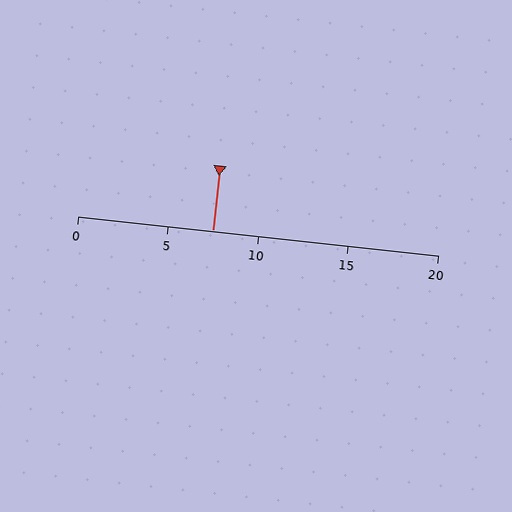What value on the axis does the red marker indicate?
The marker indicates approximately 7.5.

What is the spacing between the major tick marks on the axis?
The major ticks are spaced 5 apart.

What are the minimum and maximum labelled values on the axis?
The axis runs from 0 to 20.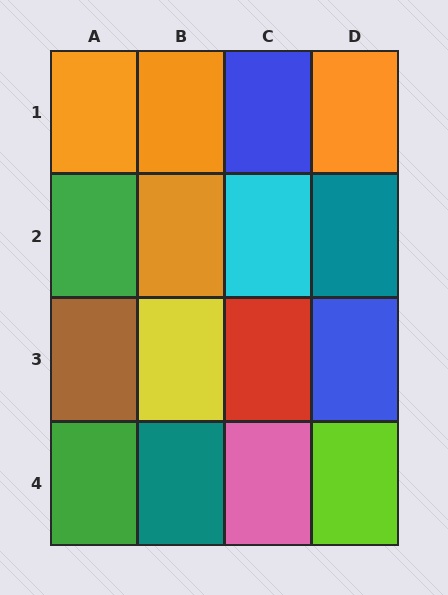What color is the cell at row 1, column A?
Orange.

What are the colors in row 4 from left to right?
Green, teal, pink, lime.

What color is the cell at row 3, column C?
Red.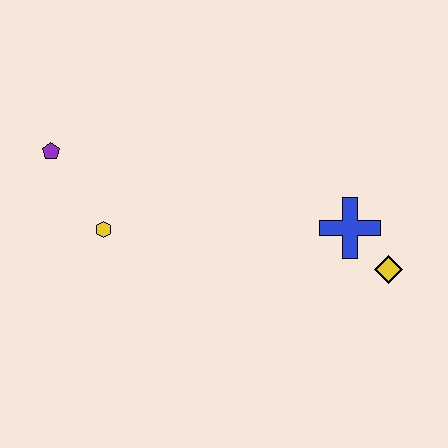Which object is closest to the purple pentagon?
The yellow hexagon is closest to the purple pentagon.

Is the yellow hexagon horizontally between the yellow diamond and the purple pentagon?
Yes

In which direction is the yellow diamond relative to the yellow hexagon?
The yellow diamond is to the right of the yellow hexagon.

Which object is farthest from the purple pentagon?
The yellow diamond is farthest from the purple pentagon.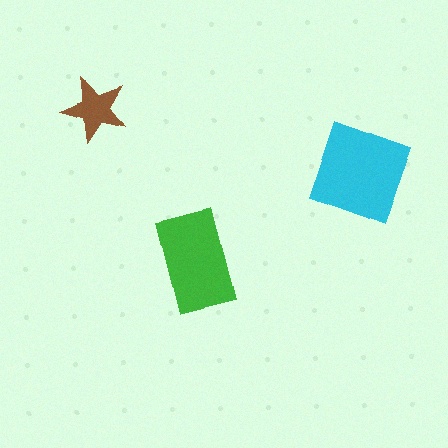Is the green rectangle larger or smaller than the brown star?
Larger.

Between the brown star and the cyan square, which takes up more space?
The cyan square.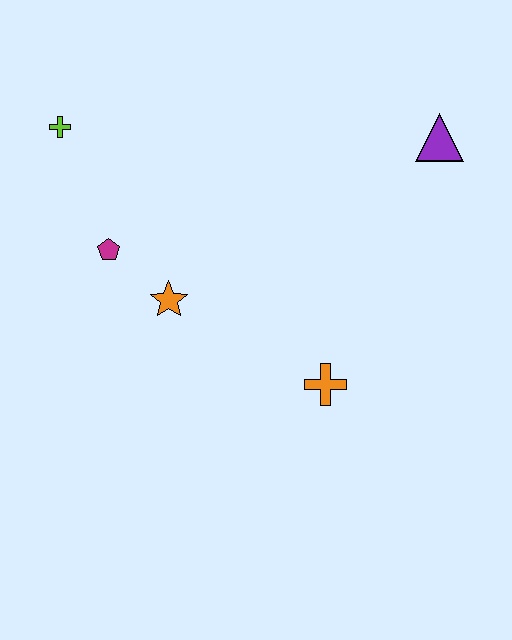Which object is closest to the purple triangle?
The orange cross is closest to the purple triangle.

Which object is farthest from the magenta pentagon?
The purple triangle is farthest from the magenta pentagon.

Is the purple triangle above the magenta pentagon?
Yes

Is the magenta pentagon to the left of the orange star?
Yes